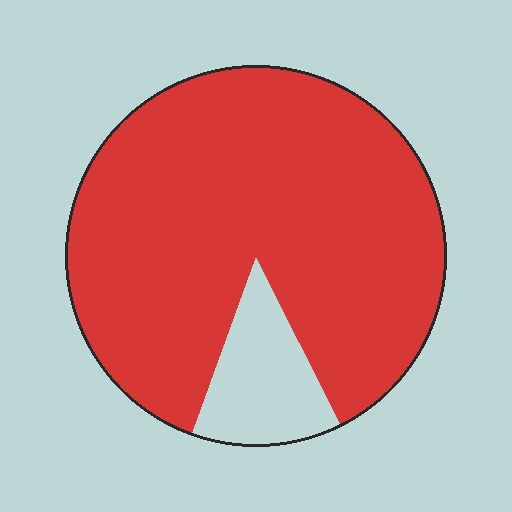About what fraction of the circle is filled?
About seven eighths (7/8).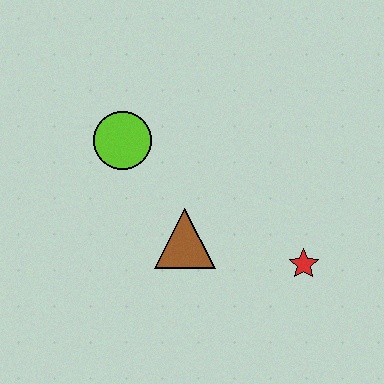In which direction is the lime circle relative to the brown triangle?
The lime circle is above the brown triangle.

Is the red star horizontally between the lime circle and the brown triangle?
No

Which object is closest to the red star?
The brown triangle is closest to the red star.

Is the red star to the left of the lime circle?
No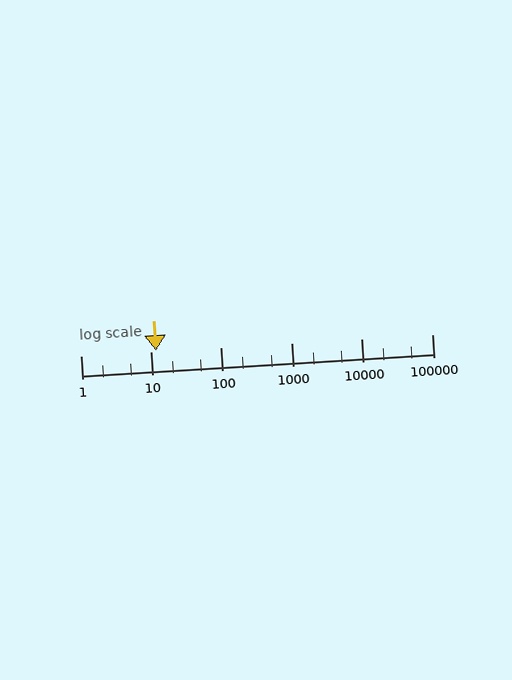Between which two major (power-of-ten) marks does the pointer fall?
The pointer is between 10 and 100.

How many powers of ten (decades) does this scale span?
The scale spans 5 decades, from 1 to 100000.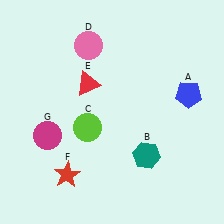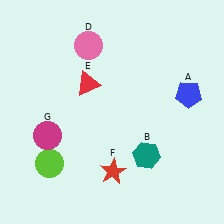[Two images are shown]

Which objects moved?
The objects that moved are: the lime circle (C), the red star (F).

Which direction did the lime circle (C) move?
The lime circle (C) moved left.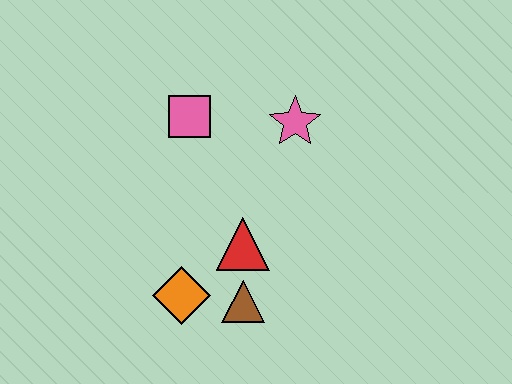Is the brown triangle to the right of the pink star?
No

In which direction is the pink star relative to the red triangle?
The pink star is above the red triangle.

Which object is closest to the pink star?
The pink square is closest to the pink star.